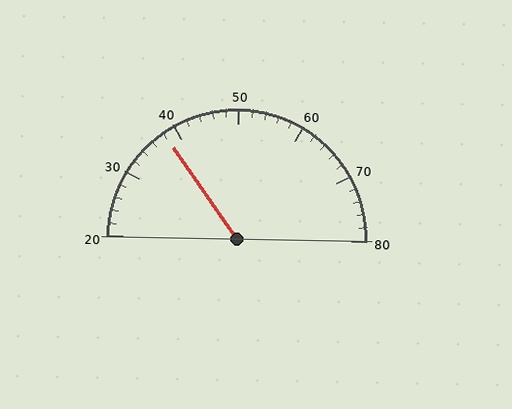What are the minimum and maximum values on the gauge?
The gauge ranges from 20 to 80.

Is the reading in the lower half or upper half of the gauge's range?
The reading is in the lower half of the range (20 to 80).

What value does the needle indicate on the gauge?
The needle indicates approximately 38.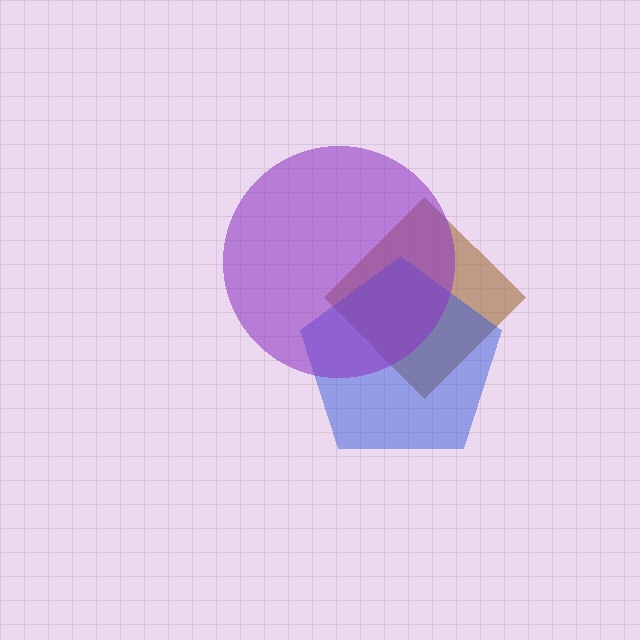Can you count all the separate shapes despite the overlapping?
Yes, there are 3 separate shapes.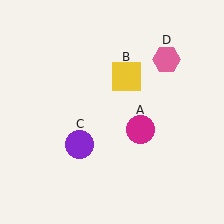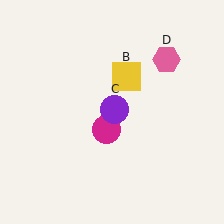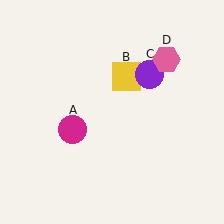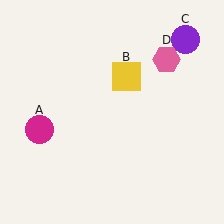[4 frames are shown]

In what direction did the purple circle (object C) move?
The purple circle (object C) moved up and to the right.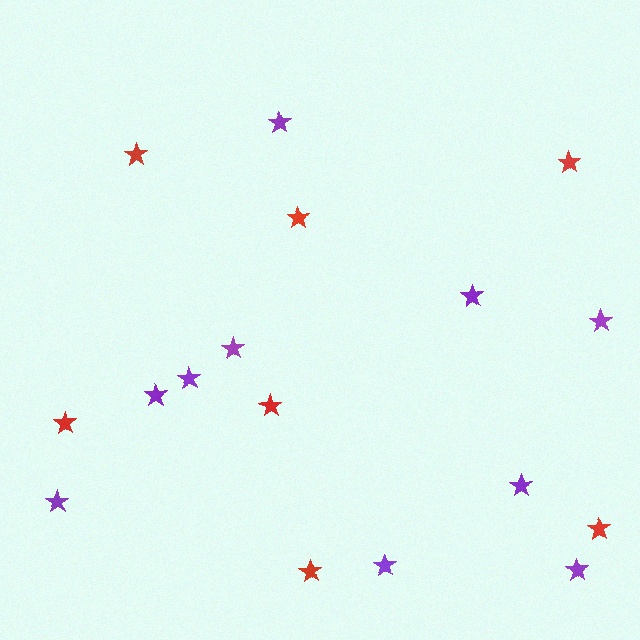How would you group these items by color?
There are 2 groups: one group of red stars (7) and one group of purple stars (10).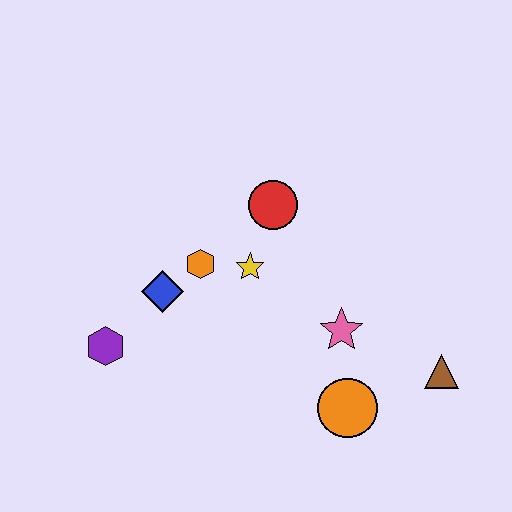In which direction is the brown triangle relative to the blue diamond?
The brown triangle is to the right of the blue diamond.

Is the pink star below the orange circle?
No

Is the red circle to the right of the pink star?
No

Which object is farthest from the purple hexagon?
The brown triangle is farthest from the purple hexagon.